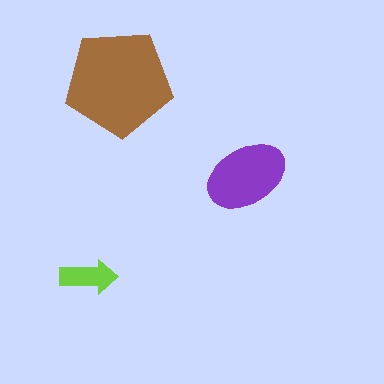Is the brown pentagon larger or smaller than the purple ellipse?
Larger.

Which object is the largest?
The brown pentagon.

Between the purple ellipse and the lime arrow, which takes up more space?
The purple ellipse.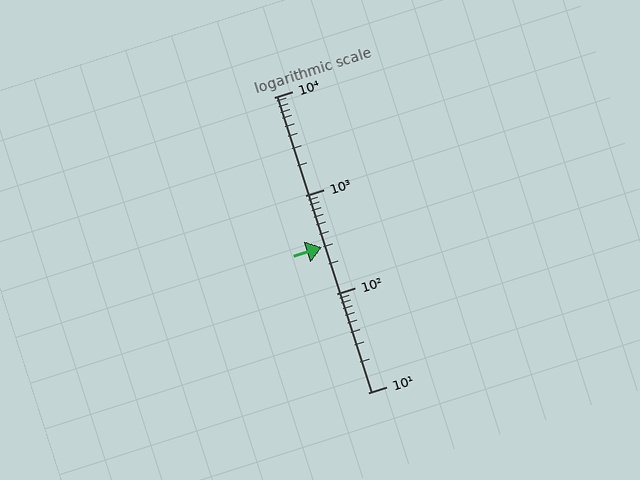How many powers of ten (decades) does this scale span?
The scale spans 3 decades, from 10 to 10000.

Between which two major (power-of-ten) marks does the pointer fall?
The pointer is between 100 and 1000.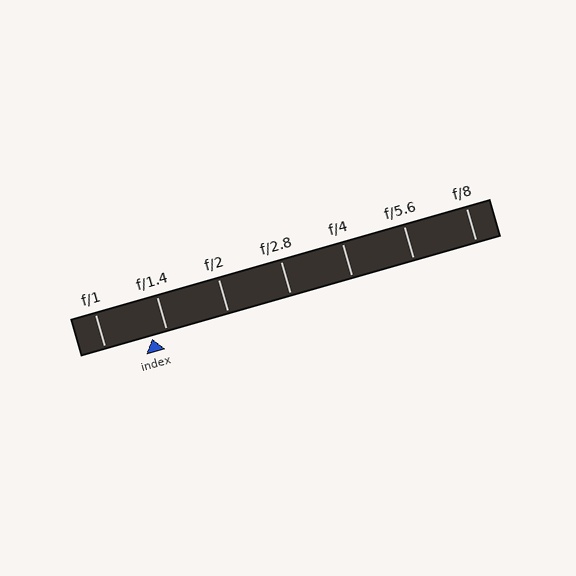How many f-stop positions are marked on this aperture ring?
There are 7 f-stop positions marked.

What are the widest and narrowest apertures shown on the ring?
The widest aperture shown is f/1 and the narrowest is f/8.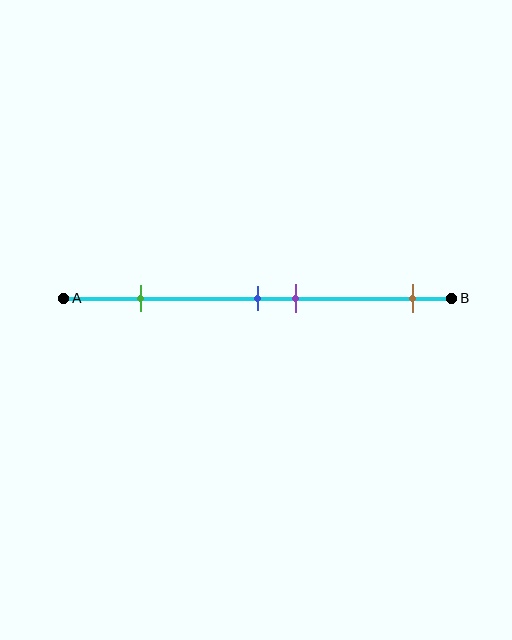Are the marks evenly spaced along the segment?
No, the marks are not evenly spaced.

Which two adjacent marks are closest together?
The blue and purple marks are the closest adjacent pair.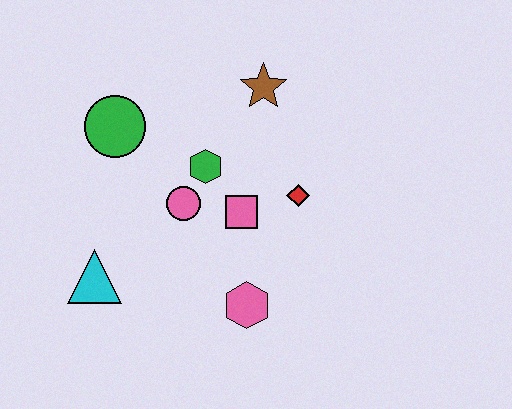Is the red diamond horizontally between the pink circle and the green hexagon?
No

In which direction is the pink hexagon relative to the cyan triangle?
The pink hexagon is to the right of the cyan triangle.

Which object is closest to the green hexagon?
The pink circle is closest to the green hexagon.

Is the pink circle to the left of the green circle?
No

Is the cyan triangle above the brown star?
No